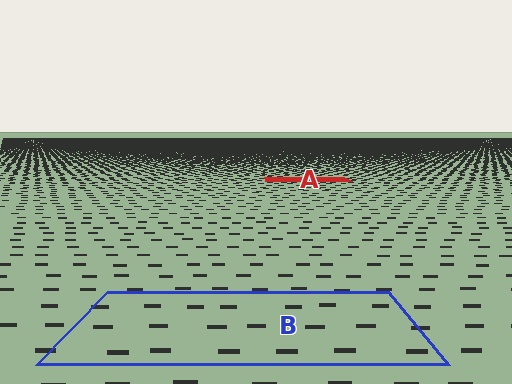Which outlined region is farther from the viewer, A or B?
Region A is farther from the viewer — the texture elements inside it appear smaller and more densely packed.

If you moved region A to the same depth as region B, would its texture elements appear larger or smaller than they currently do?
They would appear larger. At a closer depth, the same texture elements are projected at a bigger on-screen size.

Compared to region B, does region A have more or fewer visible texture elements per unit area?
Region A has more texture elements per unit area — they are packed more densely because it is farther away.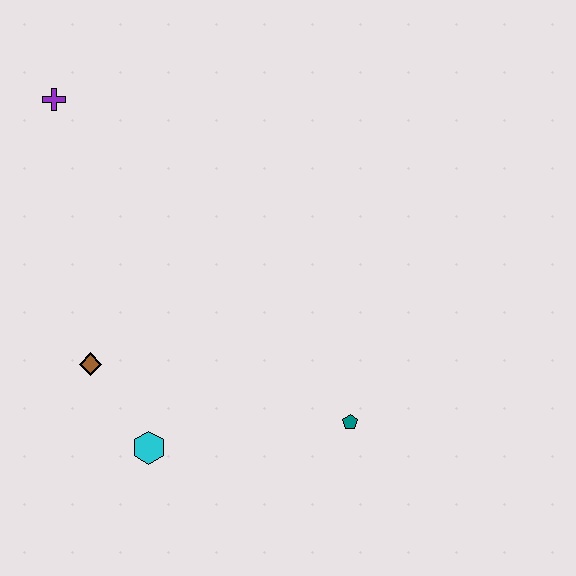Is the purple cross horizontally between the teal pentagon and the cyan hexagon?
No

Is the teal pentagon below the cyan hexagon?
No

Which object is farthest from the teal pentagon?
The purple cross is farthest from the teal pentagon.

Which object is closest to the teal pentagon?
The cyan hexagon is closest to the teal pentagon.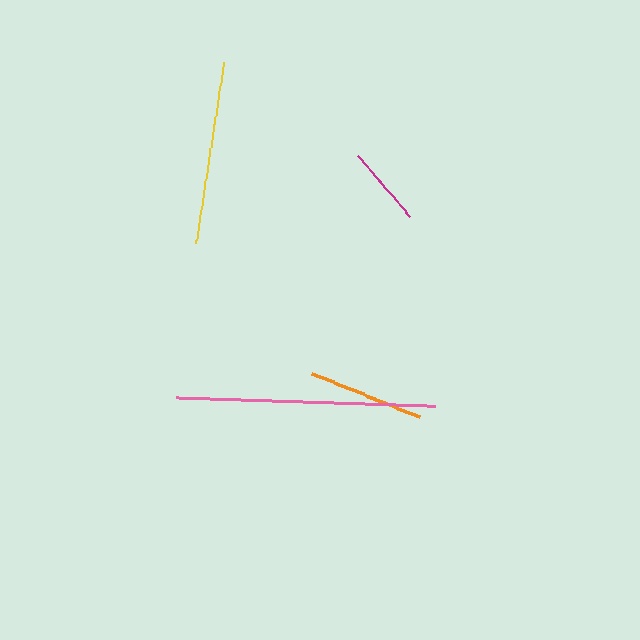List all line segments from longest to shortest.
From longest to shortest: pink, yellow, orange, magenta.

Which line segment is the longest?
The pink line is the longest at approximately 258 pixels.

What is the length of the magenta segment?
The magenta segment is approximately 80 pixels long.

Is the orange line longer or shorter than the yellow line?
The yellow line is longer than the orange line.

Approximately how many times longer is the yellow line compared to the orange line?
The yellow line is approximately 1.6 times the length of the orange line.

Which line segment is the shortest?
The magenta line is the shortest at approximately 80 pixels.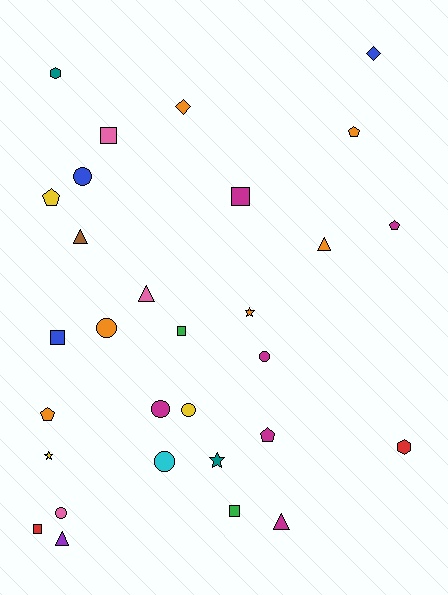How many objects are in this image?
There are 30 objects.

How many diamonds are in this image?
There are 2 diamonds.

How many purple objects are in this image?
There is 1 purple object.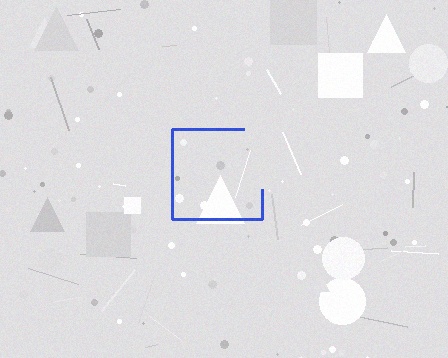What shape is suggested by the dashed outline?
The dashed outline suggests a square.